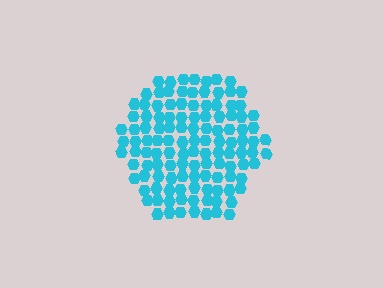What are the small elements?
The small elements are hexagons.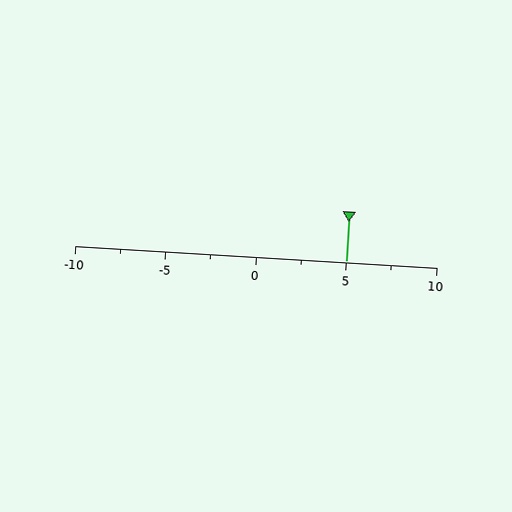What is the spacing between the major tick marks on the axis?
The major ticks are spaced 5 apart.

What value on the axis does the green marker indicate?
The marker indicates approximately 5.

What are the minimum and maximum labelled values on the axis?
The axis runs from -10 to 10.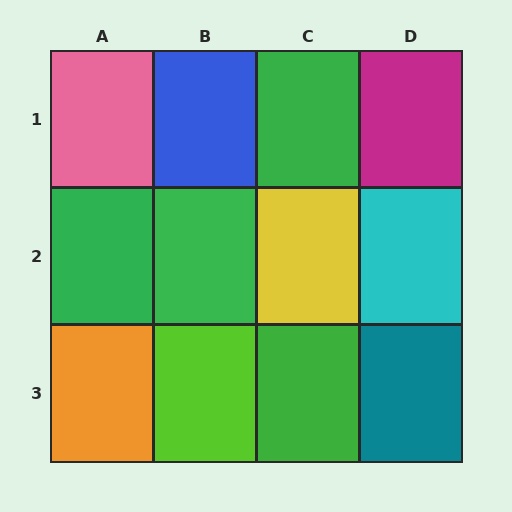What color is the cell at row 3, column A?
Orange.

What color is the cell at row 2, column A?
Green.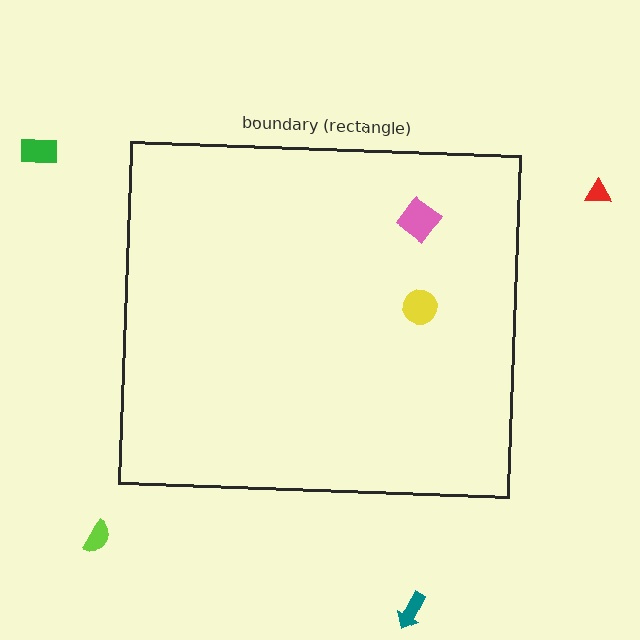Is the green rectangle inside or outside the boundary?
Outside.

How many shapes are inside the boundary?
2 inside, 4 outside.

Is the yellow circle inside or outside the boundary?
Inside.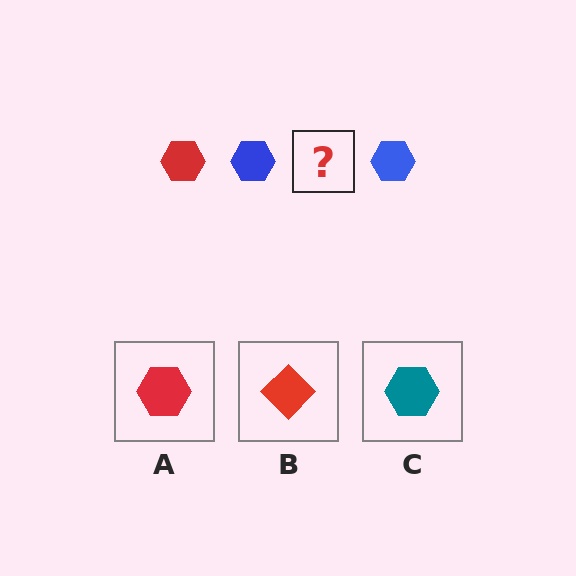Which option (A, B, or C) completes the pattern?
A.